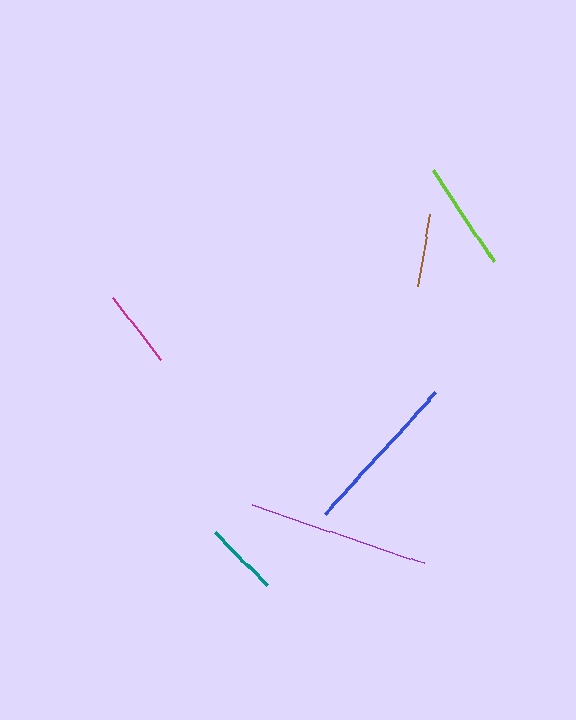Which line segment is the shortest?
The brown line is the shortest at approximately 73 pixels.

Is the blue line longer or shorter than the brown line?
The blue line is longer than the brown line.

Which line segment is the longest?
The purple line is the longest at approximately 181 pixels.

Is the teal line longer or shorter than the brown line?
The teal line is longer than the brown line.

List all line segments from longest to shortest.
From longest to shortest: purple, blue, lime, magenta, teal, brown.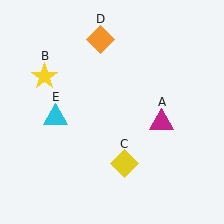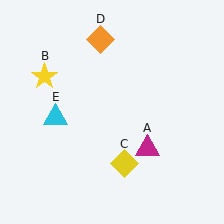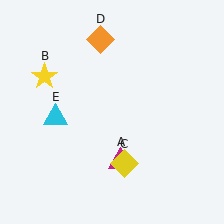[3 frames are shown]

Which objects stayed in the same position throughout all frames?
Yellow star (object B) and yellow diamond (object C) and orange diamond (object D) and cyan triangle (object E) remained stationary.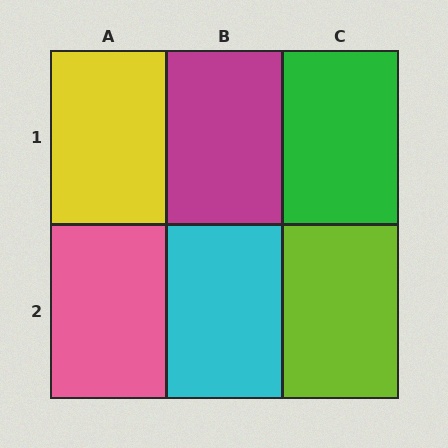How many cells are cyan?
1 cell is cyan.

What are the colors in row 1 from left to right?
Yellow, magenta, green.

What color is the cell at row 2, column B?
Cyan.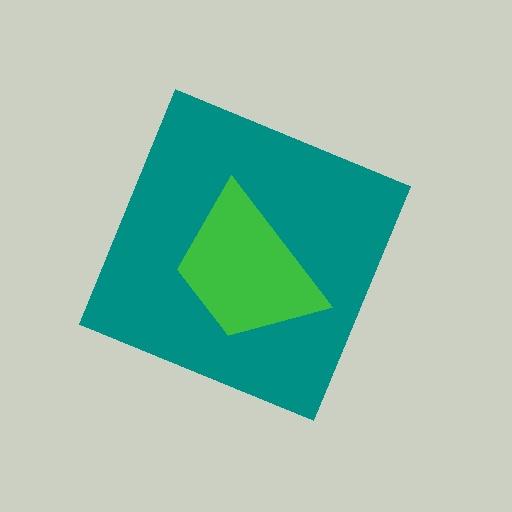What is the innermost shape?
The green trapezoid.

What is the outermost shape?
The teal diamond.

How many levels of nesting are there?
2.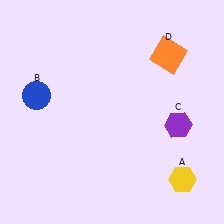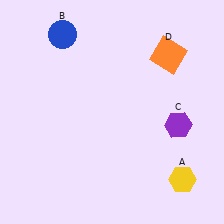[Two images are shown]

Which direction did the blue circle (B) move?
The blue circle (B) moved up.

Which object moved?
The blue circle (B) moved up.